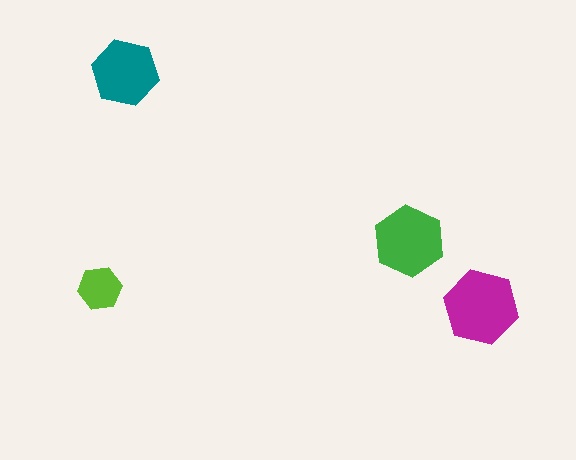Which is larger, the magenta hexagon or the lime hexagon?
The magenta one.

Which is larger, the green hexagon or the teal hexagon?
The green one.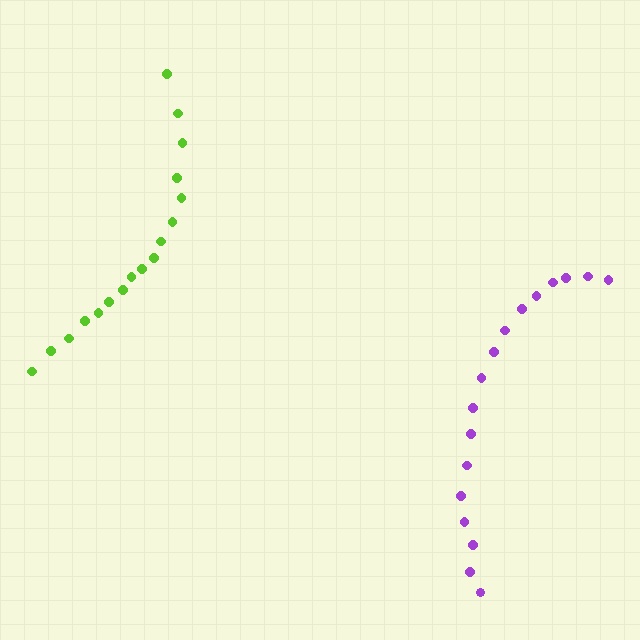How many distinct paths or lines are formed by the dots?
There are 2 distinct paths.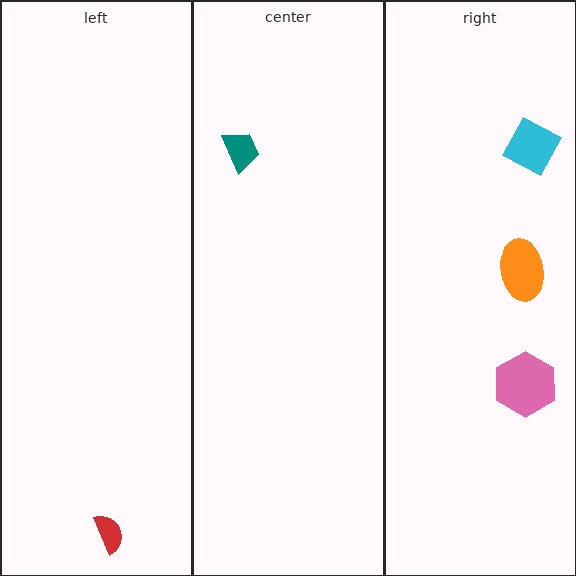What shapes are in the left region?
The red semicircle.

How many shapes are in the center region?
1.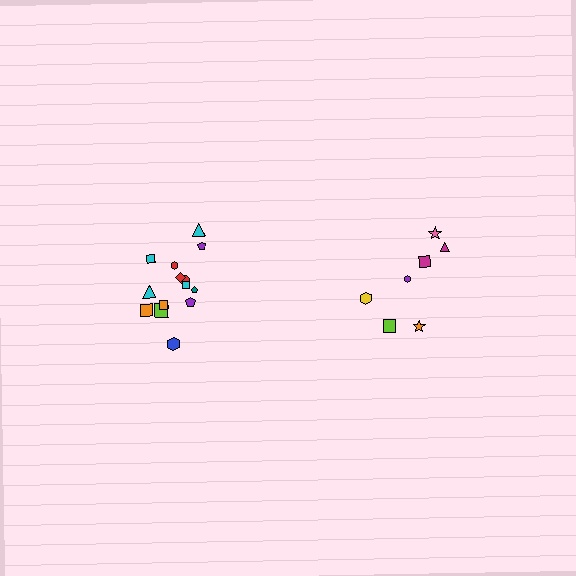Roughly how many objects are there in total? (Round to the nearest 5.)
Roughly 20 objects in total.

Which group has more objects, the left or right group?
The left group.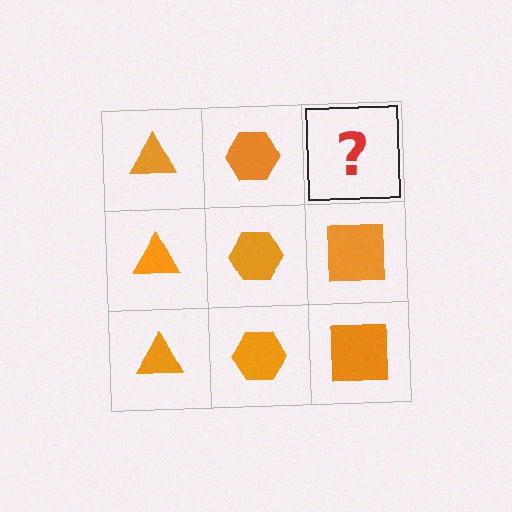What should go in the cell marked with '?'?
The missing cell should contain an orange square.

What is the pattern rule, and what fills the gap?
The rule is that each column has a consistent shape. The gap should be filled with an orange square.